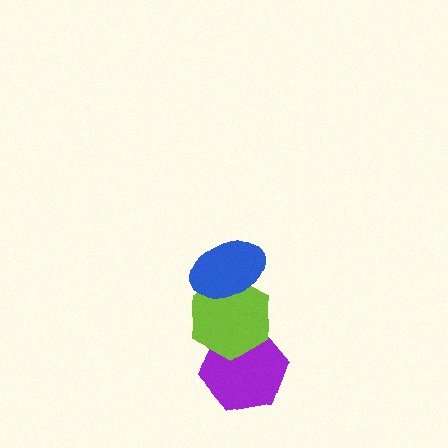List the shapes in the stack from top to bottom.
From top to bottom: the blue ellipse, the lime hexagon, the purple hexagon.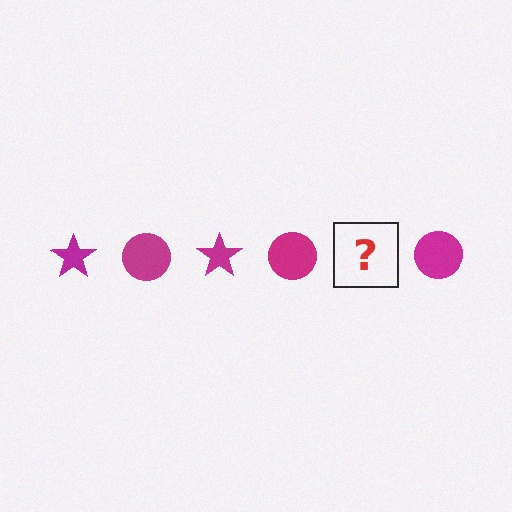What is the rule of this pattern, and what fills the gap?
The rule is that the pattern cycles through star, circle shapes in magenta. The gap should be filled with a magenta star.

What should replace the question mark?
The question mark should be replaced with a magenta star.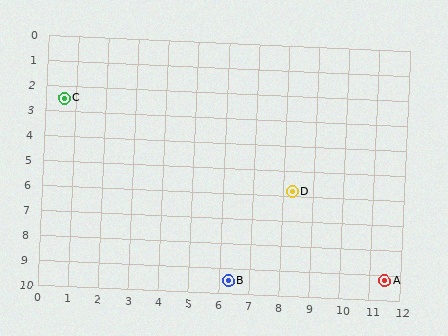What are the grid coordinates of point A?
Point A is at approximately (11.5, 9.2).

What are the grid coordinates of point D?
Point D is at approximately (8.3, 5.8).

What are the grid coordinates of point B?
Point B is at approximately (6.3, 9.5).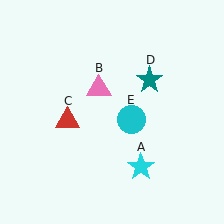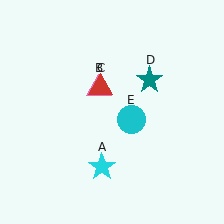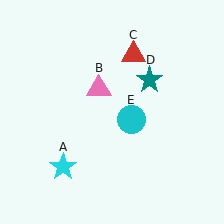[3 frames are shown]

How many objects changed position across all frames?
2 objects changed position: cyan star (object A), red triangle (object C).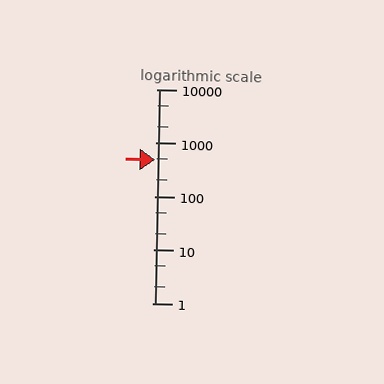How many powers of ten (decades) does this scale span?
The scale spans 4 decades, from 1 to 10000.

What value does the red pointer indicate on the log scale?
The pointer indicates approximately 490.